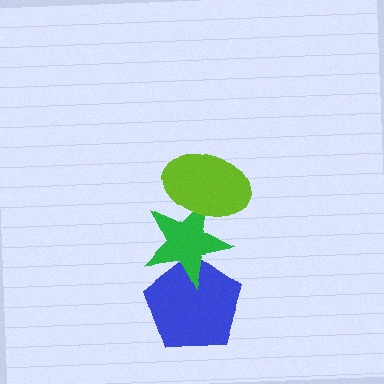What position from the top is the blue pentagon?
The blue pentagon is 3rd from the top.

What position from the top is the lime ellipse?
The lime ellipse is 1st from the top.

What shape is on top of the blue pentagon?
The green star is on top of the blue pentagon.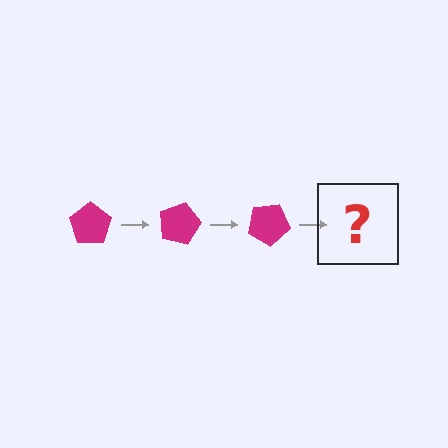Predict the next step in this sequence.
The next step is a magenta pentagon rotated 45 degrees.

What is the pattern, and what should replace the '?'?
The pattern is that the pentagon rotates 15 degrees each step. The '?' should be a magenta pentagon rotated 45 degrees.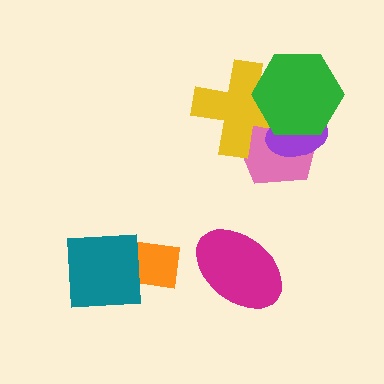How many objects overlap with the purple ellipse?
3 objects overlap with the purple ellipse.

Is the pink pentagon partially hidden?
Yes, it is partially covered by another shape.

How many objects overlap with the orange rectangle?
1 object overlaps with the orange rectangle.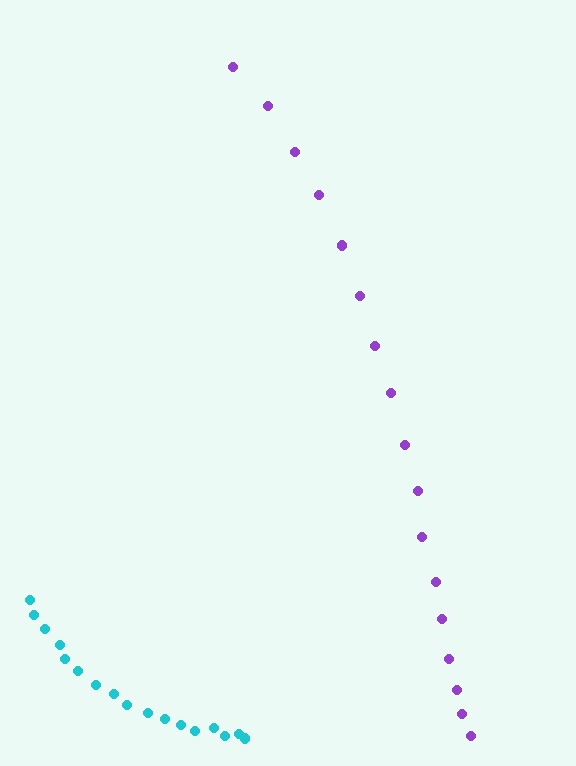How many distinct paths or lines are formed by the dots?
There are 2 distinct paths.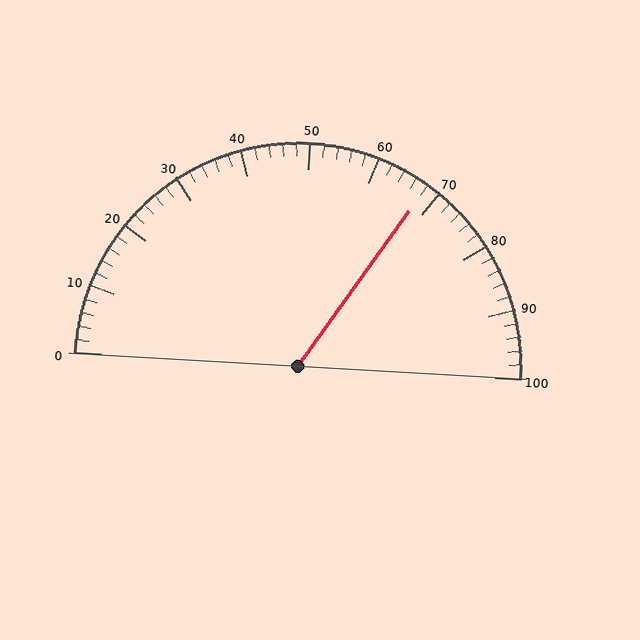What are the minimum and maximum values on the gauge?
The gauge ranges from 0 to 100.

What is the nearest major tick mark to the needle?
The nearest major tick mark is 70.